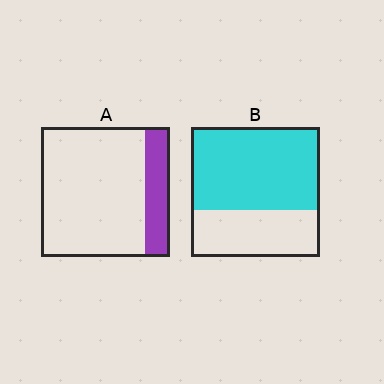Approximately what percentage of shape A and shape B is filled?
A is approximately 20% and B is approximately 65%.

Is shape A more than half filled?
No.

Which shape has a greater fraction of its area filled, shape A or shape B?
Shape B.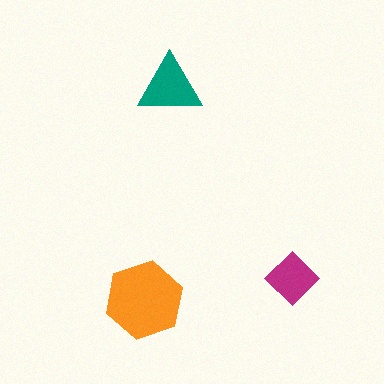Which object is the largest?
The orange hexagon.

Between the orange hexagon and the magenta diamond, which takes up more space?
The orange hexagon.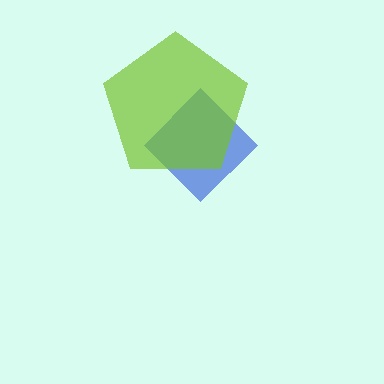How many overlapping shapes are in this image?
There are 2 overlapping shapes in the image.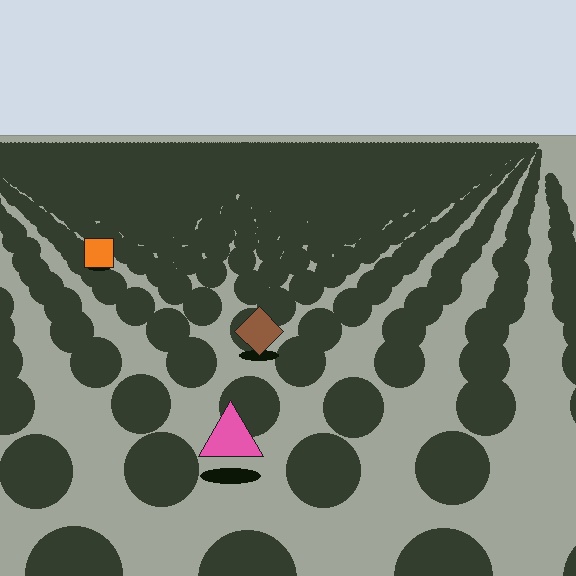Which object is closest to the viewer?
The pink triangle is closest. The texture marks near it are larger and more spread out.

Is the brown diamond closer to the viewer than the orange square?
Yes. The brown diamond is closer — you can tell from the texture gradient: the ground texture is coarser near it.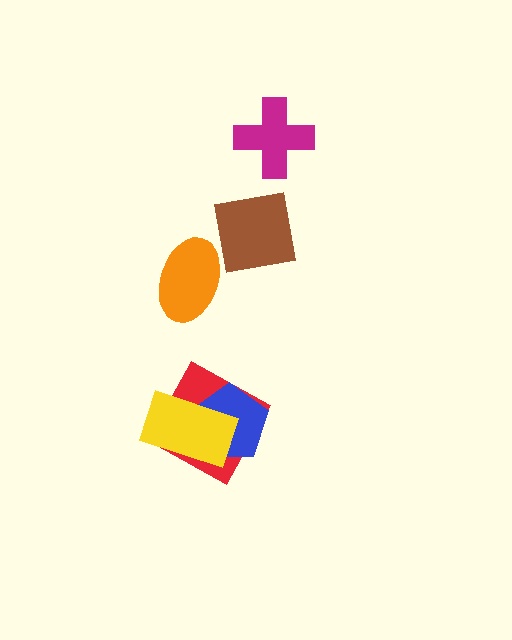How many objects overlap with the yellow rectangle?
2 objects overlap with the yellow rectangle.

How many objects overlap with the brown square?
0 objects overlap with the brown square.